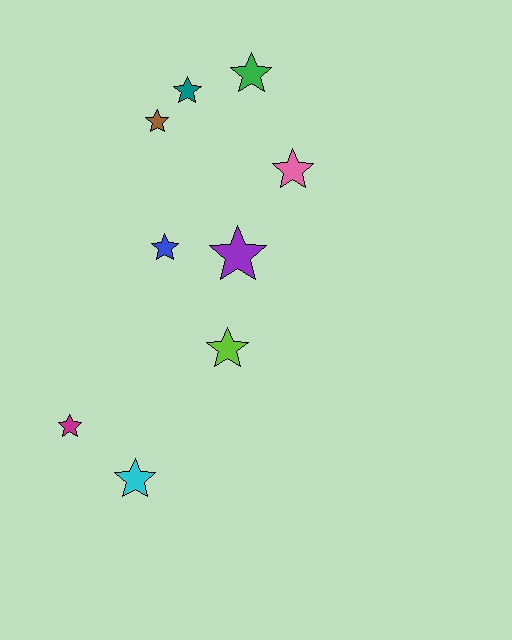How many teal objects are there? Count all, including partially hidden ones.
There is 1 teal object.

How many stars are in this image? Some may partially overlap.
There are 9 stars.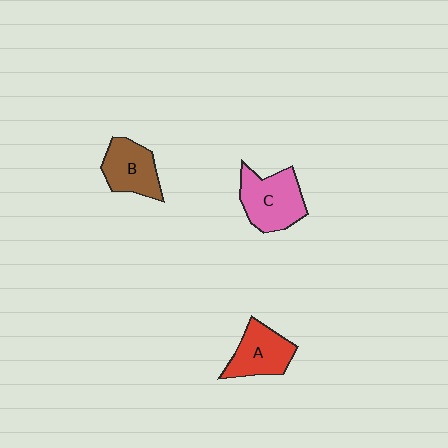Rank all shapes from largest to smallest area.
From largest to smallest: C (pink), A (red), B (brown).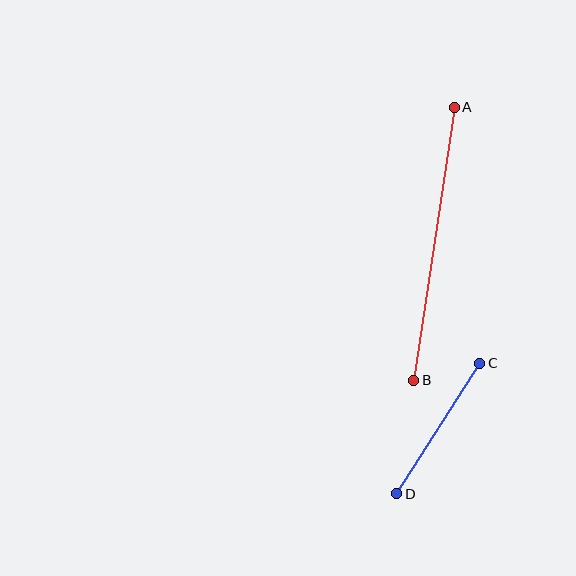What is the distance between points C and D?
The distance is approximately 155 pixels.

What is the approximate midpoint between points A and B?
The midpoint is at approximately (434, 244) pixels.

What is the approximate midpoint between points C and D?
The midpoint is at approximately (438, 429) pixels.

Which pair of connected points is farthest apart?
Points A and B are farthest apart.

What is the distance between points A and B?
The distance is approximately 276 pixels.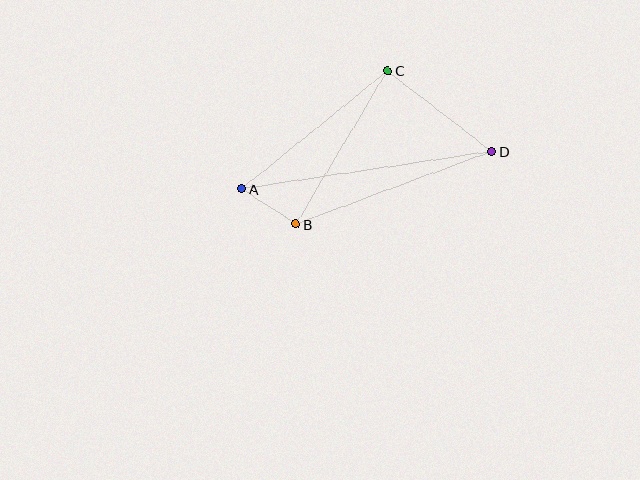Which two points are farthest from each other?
Points A and D are farthest from each other.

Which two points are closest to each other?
Points A and B are closest to each other.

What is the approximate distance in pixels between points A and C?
The distance between A and C is approximately 187 pixels.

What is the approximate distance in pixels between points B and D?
The distance between B and D is approximately 209 pixels.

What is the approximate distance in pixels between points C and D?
The distance between C and D is approximately 132 pixels.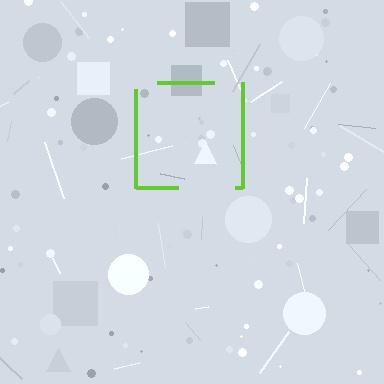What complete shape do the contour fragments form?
The contour fragments form a square.